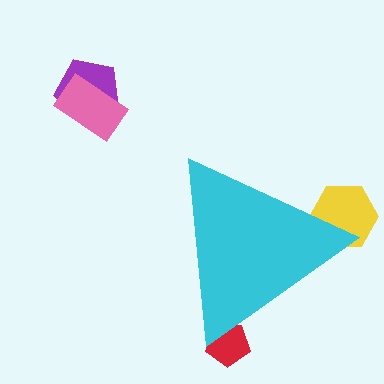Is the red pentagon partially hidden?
Yes, the red pentagon is partially hidden behind the cyan triangle.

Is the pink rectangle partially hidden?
No, the pink rectangle is fully visible.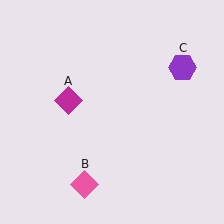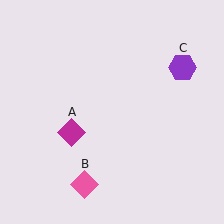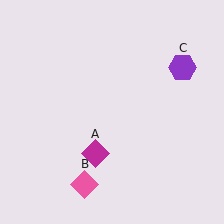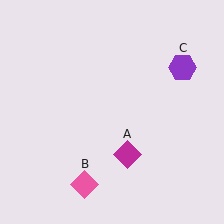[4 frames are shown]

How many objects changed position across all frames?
1 object changed position: magenta diamond (object A).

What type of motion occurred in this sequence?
The magenta diamond (object A) rotated counterclockwise around the center of the scene.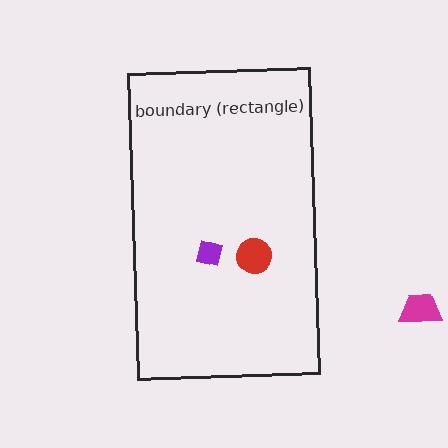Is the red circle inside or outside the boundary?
Inside.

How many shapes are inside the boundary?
2 inside, 1 outside.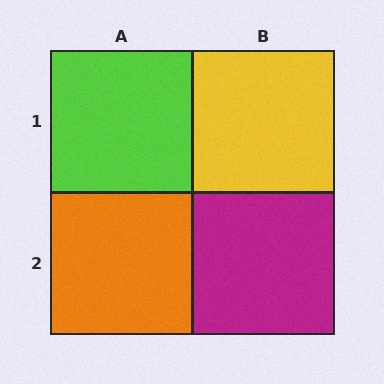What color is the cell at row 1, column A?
Lime.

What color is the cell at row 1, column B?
Yellow.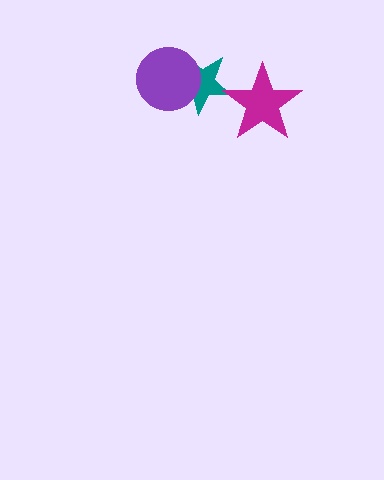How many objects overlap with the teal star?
2 objects overlap with the teal star.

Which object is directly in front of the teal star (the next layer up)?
The purple circle is directly in front of the teal star.